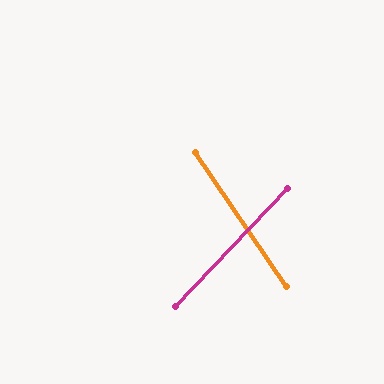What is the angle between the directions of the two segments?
Approximately 77 degrees.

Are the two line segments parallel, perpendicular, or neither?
Neither parallel nor perpendicular — they differ by about 77°.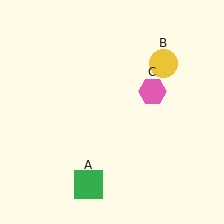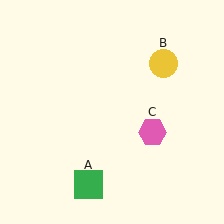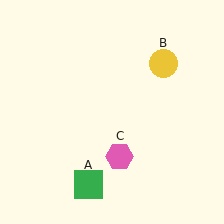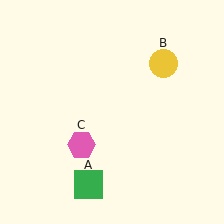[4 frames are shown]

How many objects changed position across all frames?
1 object changed position: pink hexagon (object C).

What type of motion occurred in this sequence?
The pink hexagon (object C) rotated clockwise around the center of the scene.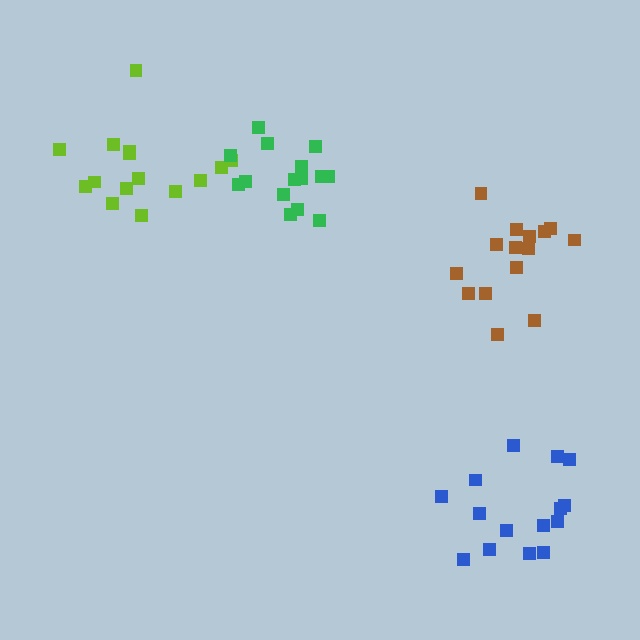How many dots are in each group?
Group 1: 15 dots, Group 2: 15 dots, Group 3: 15 dots, Group 4: 15 dots (60 total).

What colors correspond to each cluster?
The clusters are colored: blue, lime, green, brown.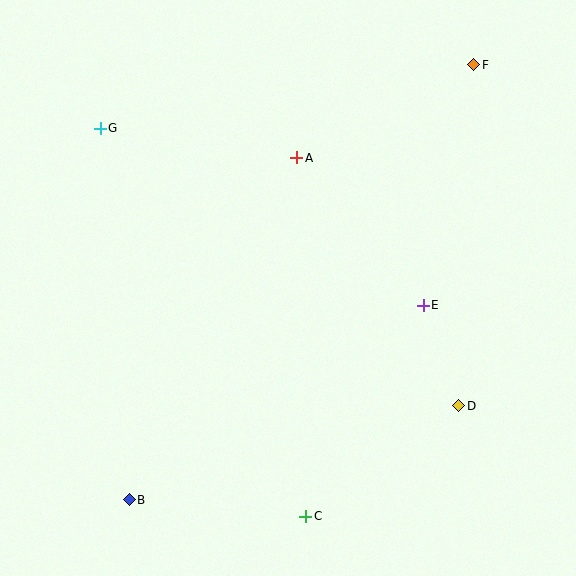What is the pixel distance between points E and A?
The distance between E and A is 194 pixels.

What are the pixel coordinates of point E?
Point E is at (423, 305).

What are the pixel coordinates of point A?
Point A is at (297, 158).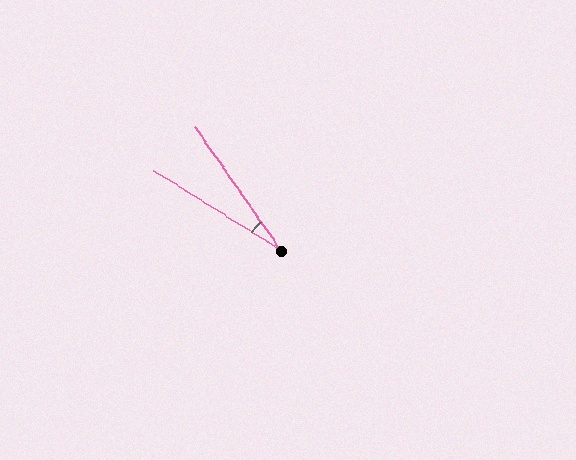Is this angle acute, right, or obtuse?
It is acute.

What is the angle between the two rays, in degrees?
Approximately 23 degrees.